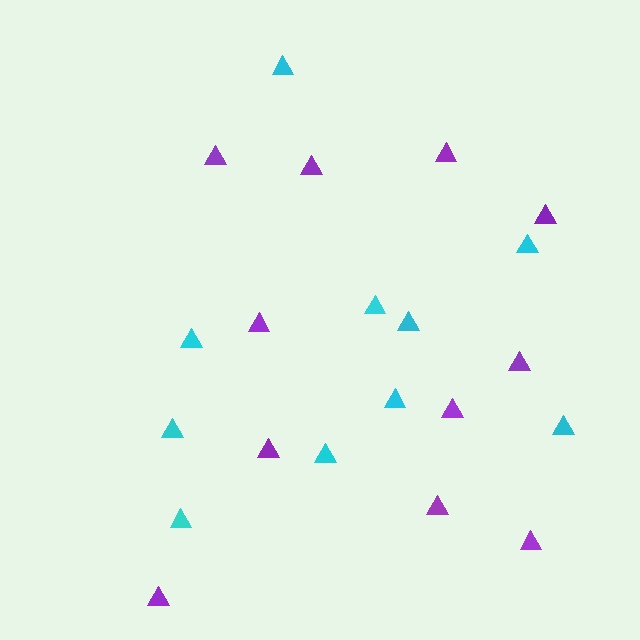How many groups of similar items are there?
There are 2 groups: one group of cyan triangles (10) and one group of purple triangles (11).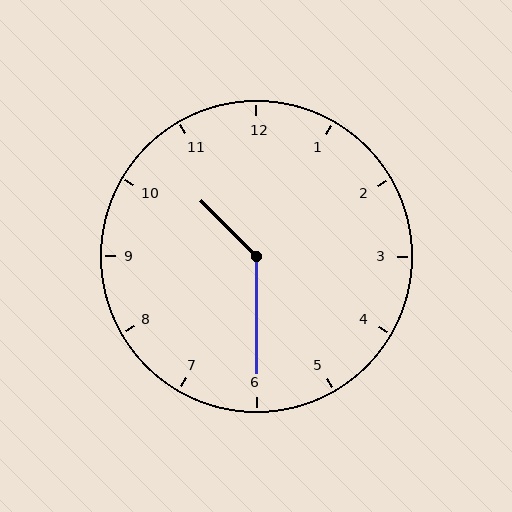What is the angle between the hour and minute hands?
Approximately 135 degrees.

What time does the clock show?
10:30.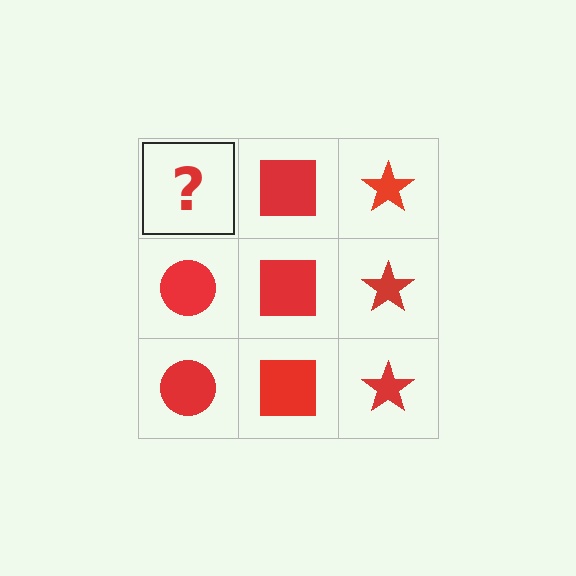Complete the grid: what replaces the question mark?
The question mark should be replaced with a red circle.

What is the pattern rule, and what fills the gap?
The rule is that each column has a consistent shape. The gap should be filled with a red circle.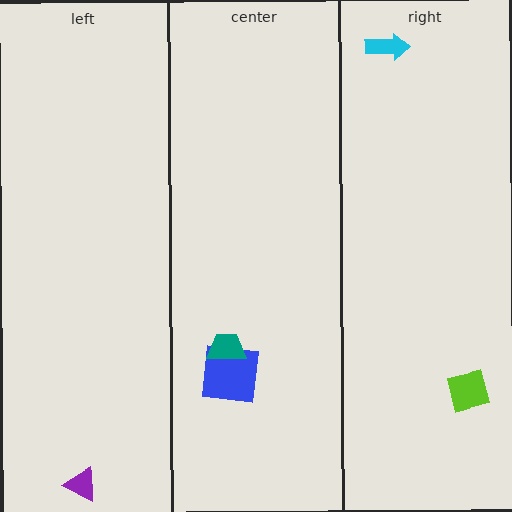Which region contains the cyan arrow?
The right region.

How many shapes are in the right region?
2.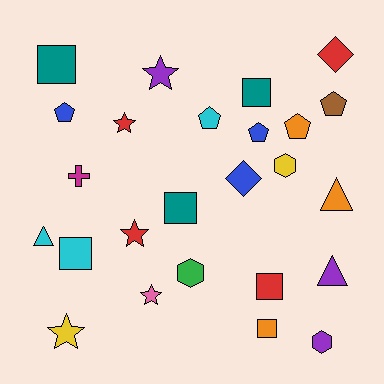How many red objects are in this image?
There are 4 red objects.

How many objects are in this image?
There are 25 objects.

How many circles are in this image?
There are no circles.